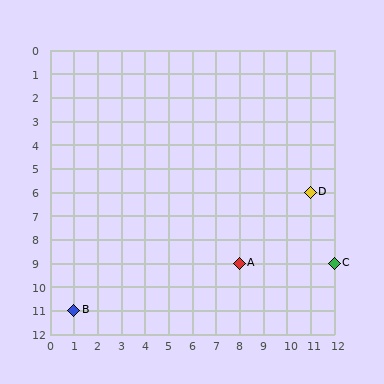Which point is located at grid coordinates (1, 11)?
Point B is at (1, 11).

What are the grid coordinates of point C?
Point C is at grid coordinates (12, 9).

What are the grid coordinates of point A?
Point A is at grid coordinates (8, 9).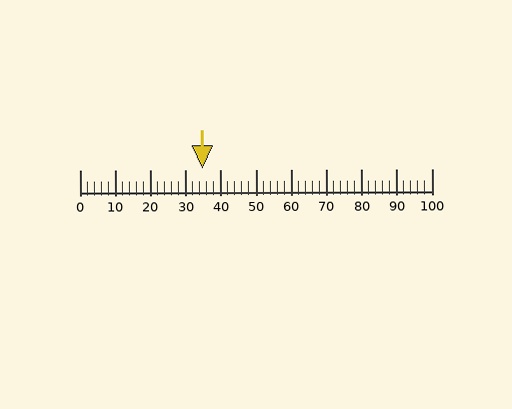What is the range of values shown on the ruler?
The ruler shows values from 0 to 100.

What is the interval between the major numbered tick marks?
The major tick marks are spaced 10 units apart.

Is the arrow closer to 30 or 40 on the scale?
The arrow is closer to 30.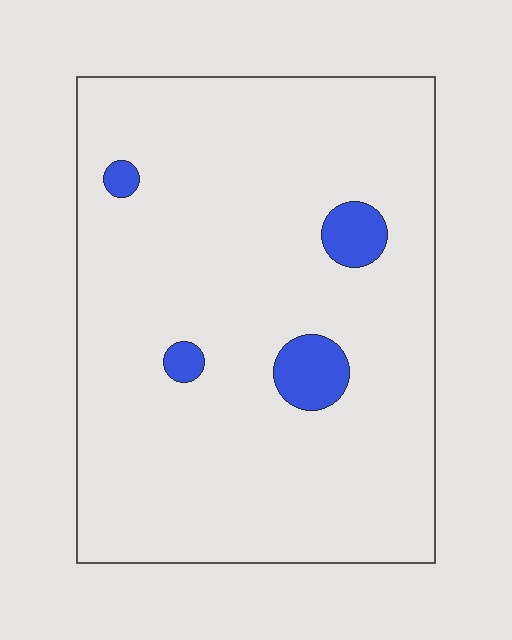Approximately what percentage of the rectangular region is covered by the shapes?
Approximately 5%.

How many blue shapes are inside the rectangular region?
4.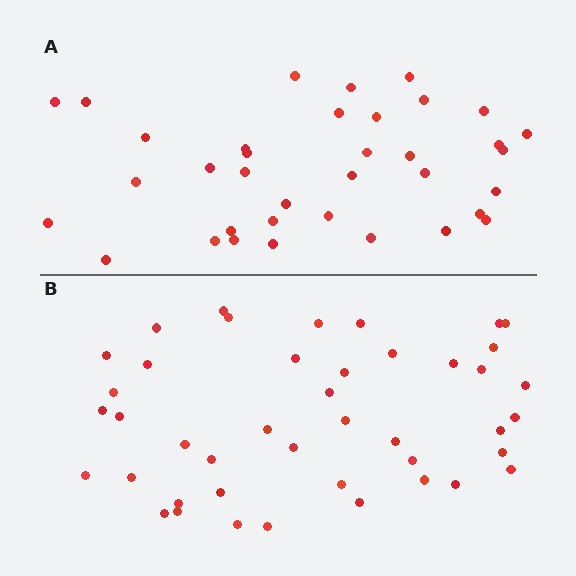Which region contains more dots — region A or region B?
Region B (the bottom region) has more dots.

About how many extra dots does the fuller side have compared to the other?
Region B has roughly 8 or so more dots than region A.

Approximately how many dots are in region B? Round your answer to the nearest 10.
About 40 dots. (The exact count is 43, which rounds to 40.)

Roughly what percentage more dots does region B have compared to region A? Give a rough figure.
About 20% more.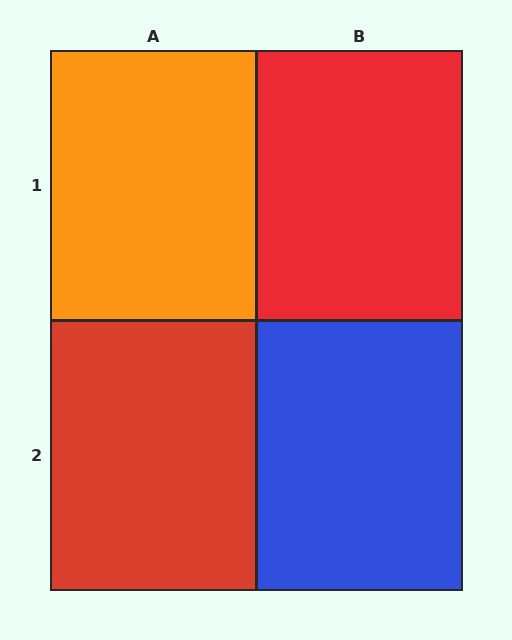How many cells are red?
2 cells are red.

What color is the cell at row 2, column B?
Blue.